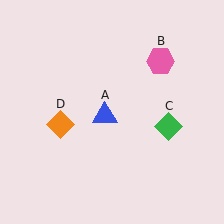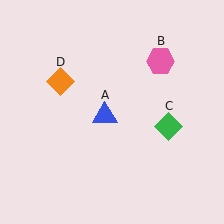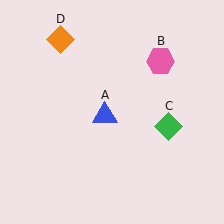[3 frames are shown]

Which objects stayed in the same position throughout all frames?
Blue triangle (object A) and pink hexagon (object B) and green diamond (object C) remained stationary.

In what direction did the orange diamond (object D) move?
The orange diamond (object D) moved up.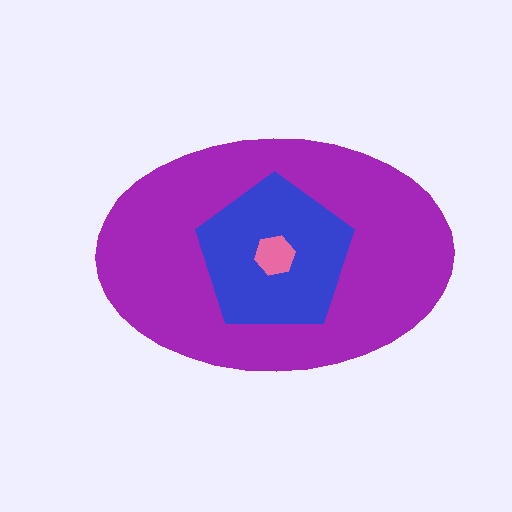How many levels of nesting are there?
3.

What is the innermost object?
The pink hexagon.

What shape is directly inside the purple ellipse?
The blue pentagon.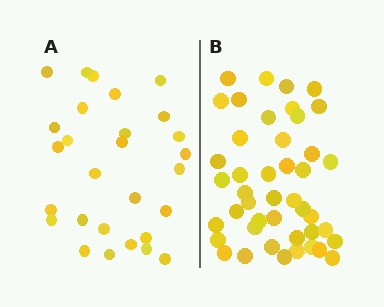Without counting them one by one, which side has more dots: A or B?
Region B (the right region) has more dots.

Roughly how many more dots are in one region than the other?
Region B has approximately 15 more dots than region A.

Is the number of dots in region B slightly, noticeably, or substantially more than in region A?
Region B has substantially more. The ratio is roughly 1.6 to 1.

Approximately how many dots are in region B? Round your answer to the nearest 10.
About 40 dots. (The exact count is 44, which rounds to 40.)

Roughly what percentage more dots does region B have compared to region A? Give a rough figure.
About 55% more.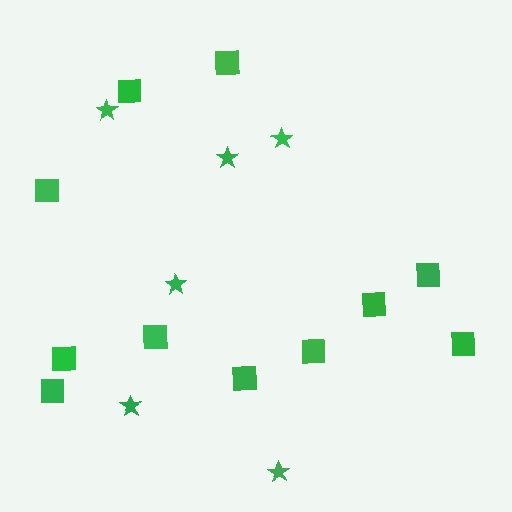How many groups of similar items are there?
There are 2 groups: one group of squares (11) and one group of stars (6).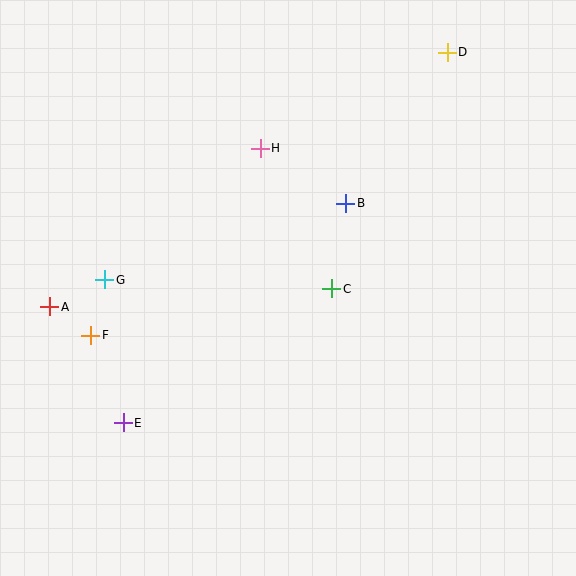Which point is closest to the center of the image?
Point C at (332, 289) is closest to the center.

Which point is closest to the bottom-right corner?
Point C is closest to the bottom-right corner.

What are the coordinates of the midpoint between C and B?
The midpoint between C and B is at (339, 246).